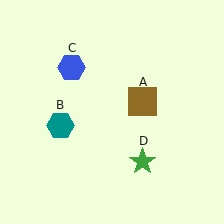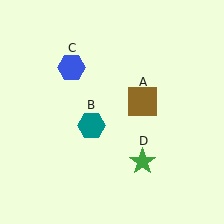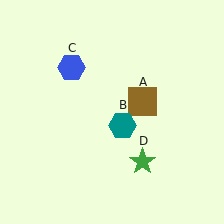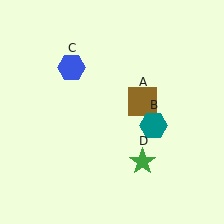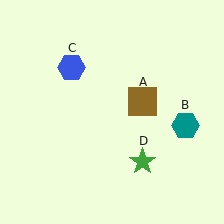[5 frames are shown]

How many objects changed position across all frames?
1 object changed position: teal hexagon (object B).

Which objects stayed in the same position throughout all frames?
Brown square (object A) and blue hexagon (object C) and green star (object D) remained stationary.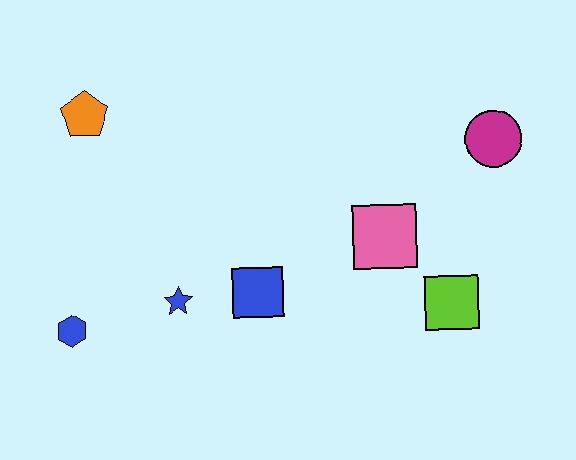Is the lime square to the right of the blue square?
Yes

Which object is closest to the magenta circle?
The pink square is closest to the magenta circle.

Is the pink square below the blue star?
No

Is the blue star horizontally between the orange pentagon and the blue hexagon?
No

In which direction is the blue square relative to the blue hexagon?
The blue square is to the right of the blue hexagon.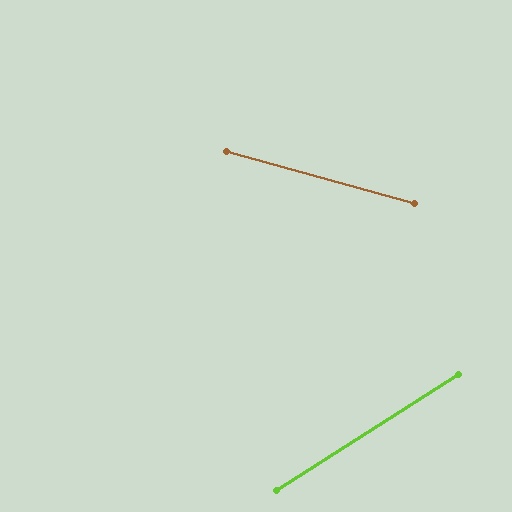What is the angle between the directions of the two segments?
Approximately 48 degrees.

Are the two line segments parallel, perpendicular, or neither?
Neither parallel nor perpendicular — they differ by about 48°.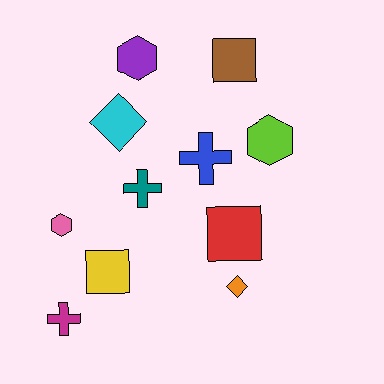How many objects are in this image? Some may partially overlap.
There are 11 objects.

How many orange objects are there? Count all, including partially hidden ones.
There is 1 orange object.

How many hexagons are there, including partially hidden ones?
There are 3 hexagons.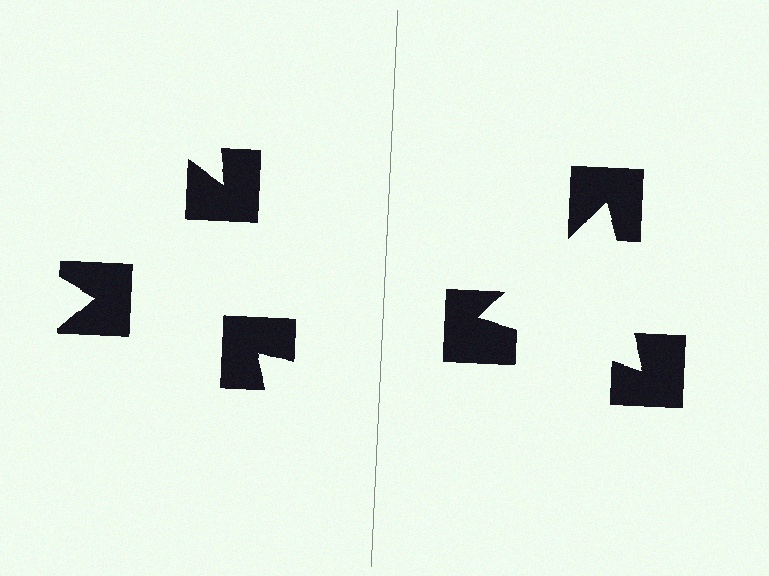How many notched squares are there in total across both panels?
6 — 3 on each side.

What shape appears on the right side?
An illusory triangle.